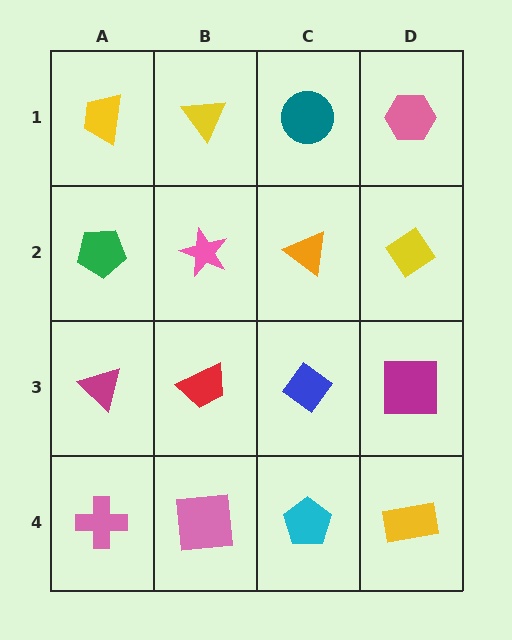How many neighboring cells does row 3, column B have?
4.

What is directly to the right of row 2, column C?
A yellow diamond.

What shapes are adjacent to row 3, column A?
A green pentagon (row 2, column A), a pink cross (row 4, column A), a red trapezoid (row 3, column B).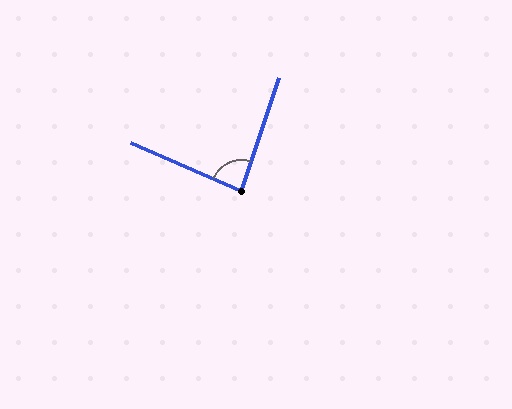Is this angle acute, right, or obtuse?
It is approximately a right angle.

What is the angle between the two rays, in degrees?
Approximately 85 degrees.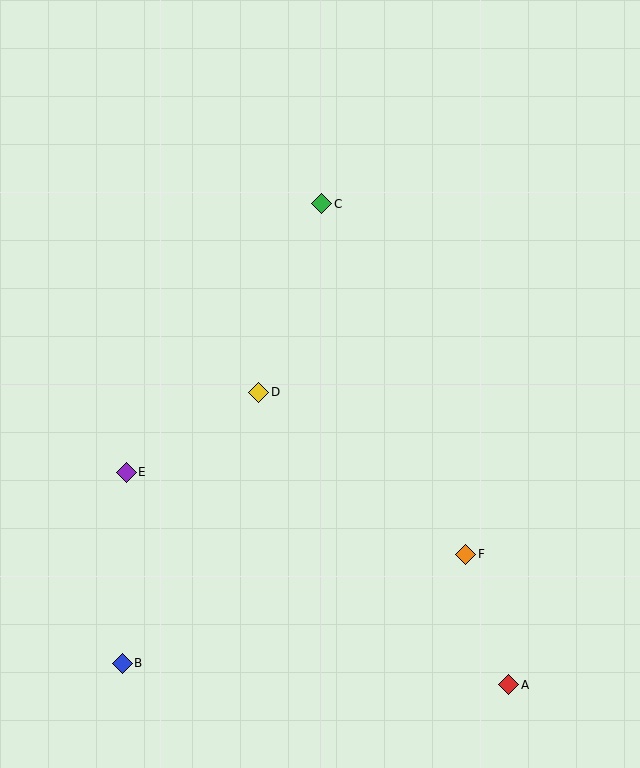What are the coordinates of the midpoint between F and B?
The midpoint between F and B is at (294, 609).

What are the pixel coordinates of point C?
Point C is at (322, 204).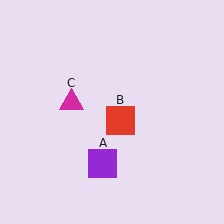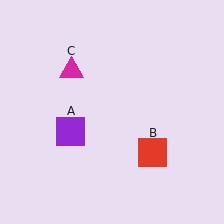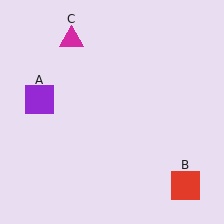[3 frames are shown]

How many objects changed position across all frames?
3 objects changed position: purple square (object A), red square (object B), magenta triangle (object C).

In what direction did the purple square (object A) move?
The purple square (object A) moved up and to the left.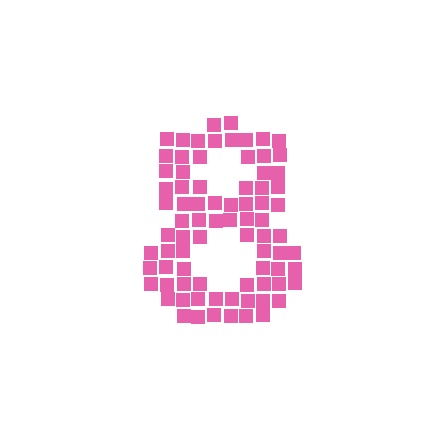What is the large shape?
The large shape is the digit 8.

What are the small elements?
The small elements are squares.